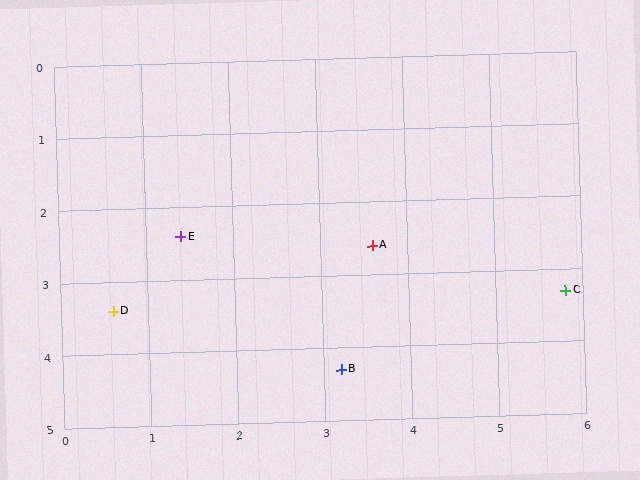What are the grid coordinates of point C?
Point C is at approximately (5.8, 3.3).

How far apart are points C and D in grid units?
Points C and D are about 5.2 grid units apart.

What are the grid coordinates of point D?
Point D is at approximately (0.6, 3.4).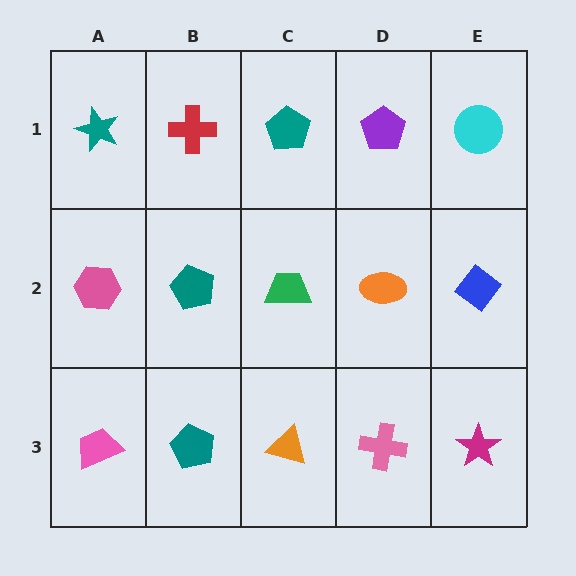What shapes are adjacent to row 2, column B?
A red cross (row 1, column B), a teal pentagon (row 3, column B), a pink hexagon (row 2, column A), a green trapezoid (row 2, column C).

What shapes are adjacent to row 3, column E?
A blue diamond (row 2, column E), a pink cross (row 3, column D).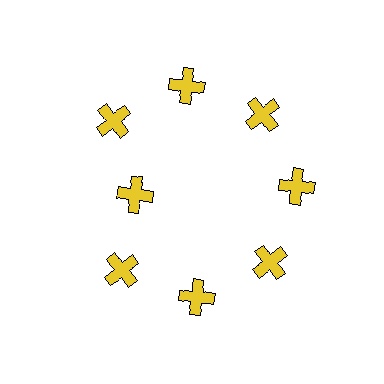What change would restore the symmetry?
The symmetry would be restored by moving it outward, back onto the ring so that all 8 crosses sit at equal angles and equal distance from the center.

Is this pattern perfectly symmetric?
No. The 8 yellow crosses are arranged in a ring, but one element near the 9 o'clock position is pulled inward toward the center, breaking the 8-fold rotational symmetry.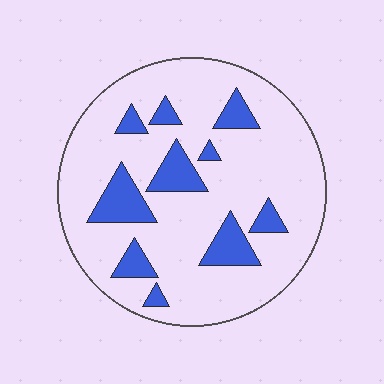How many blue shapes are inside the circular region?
10.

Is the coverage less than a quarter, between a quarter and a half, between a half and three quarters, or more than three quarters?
Less than a quarter.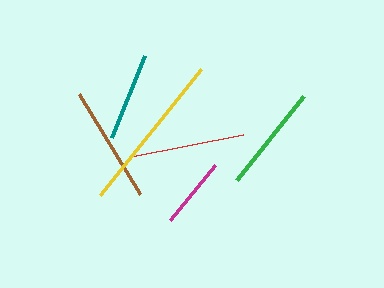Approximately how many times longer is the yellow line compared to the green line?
The yellow line is approximately 1.5 times the length of the green line.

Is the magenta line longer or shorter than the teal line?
The teal line is longer than the magenta line.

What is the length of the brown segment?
The brown segment is approximately 117 pixels long.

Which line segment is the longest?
The yellow line is the longest at approximately 161 pixels.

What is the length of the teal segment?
The teal segment is approximately 89 pixels long.